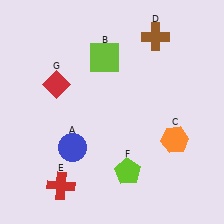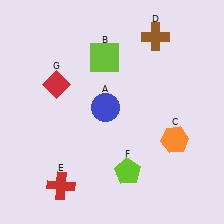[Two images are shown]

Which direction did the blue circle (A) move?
The blue circle (A) moved up.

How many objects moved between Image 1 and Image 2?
1 object moved between the two images.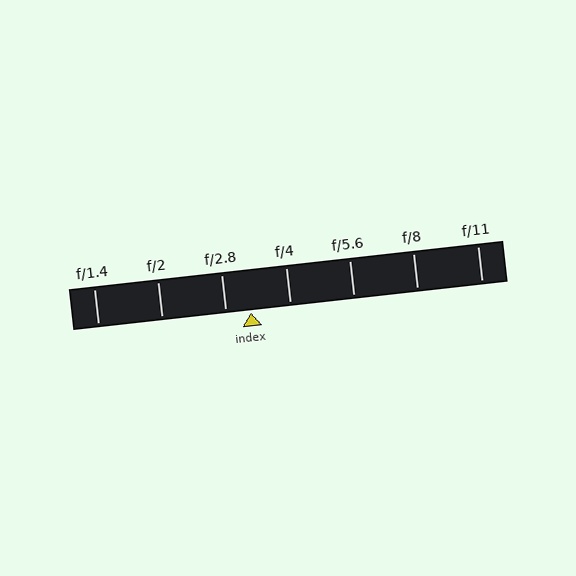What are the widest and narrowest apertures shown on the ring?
The widest aperture shown is f/1.4 and the narrowest is f/11.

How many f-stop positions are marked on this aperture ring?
There are 7 f-stop positions marked.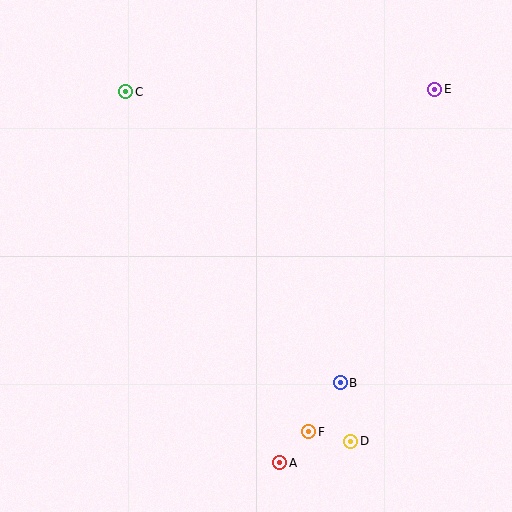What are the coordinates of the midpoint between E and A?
The midpoint between E and A is at (357, 276).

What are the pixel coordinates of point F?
Point F is at (309, 432).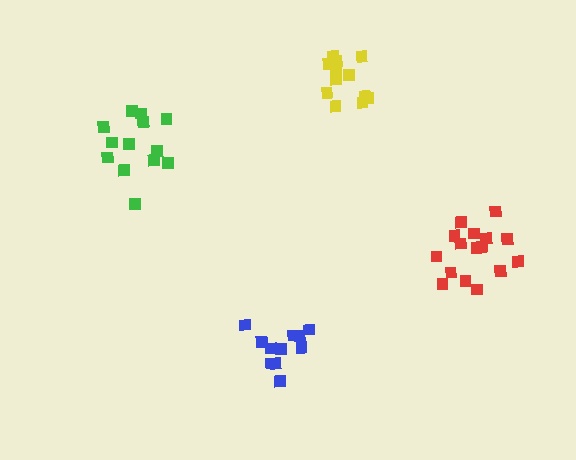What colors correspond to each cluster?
The clusters are colored: red, yellow, blue, green.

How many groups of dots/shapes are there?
There are 4 groups.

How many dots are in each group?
Group 1: 16 dots, Group 2: 12 dots, Group 3: 11 dots, Group 4: 13 dots (52 total).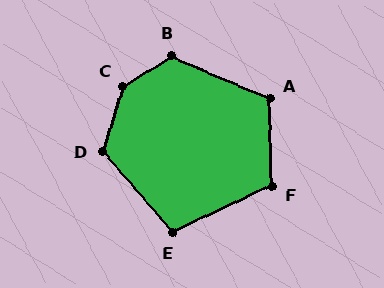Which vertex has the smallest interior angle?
E, at approximately 106 degrees.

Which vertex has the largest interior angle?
C, at approximately 139 degrees.